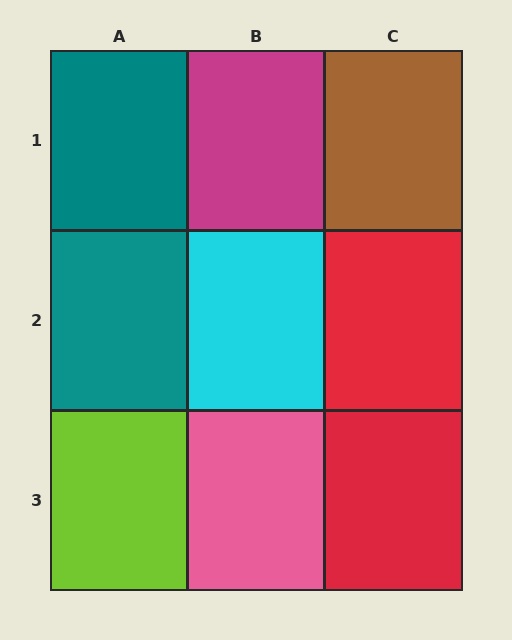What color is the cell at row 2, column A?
Teal.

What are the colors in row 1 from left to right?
Teal, magenta, brown.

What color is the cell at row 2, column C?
Red.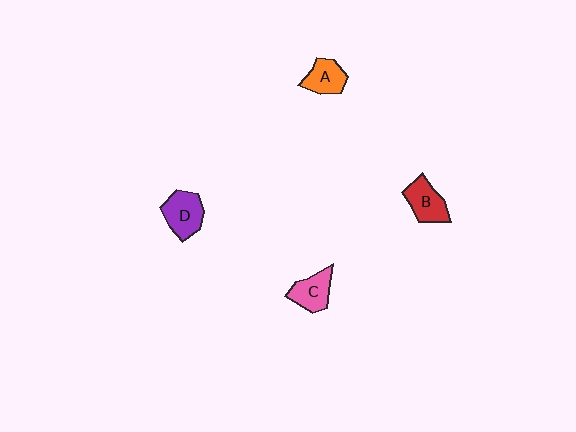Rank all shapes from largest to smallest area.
From largest to smallest: D (purple), B (red), C (pink), A (orange).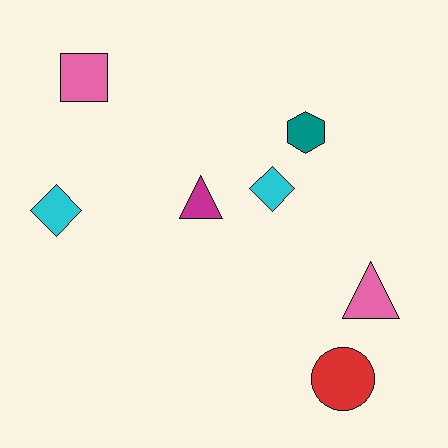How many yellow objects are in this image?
There are no yellow objects.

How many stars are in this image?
There are no stars.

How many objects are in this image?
There are 7 objects.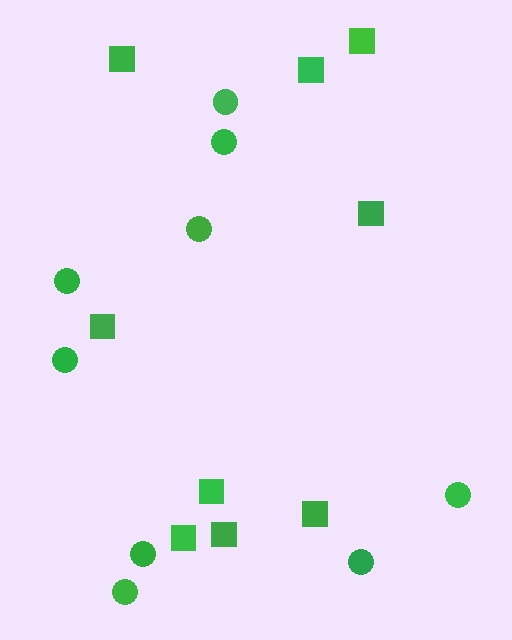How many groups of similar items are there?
There are 2 groups: one group of squares (9) and one group of circles (9).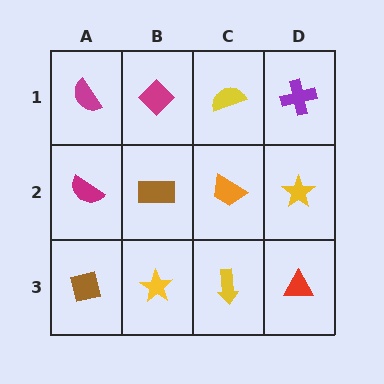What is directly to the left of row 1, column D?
A yellow semicircle.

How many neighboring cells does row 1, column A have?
2.